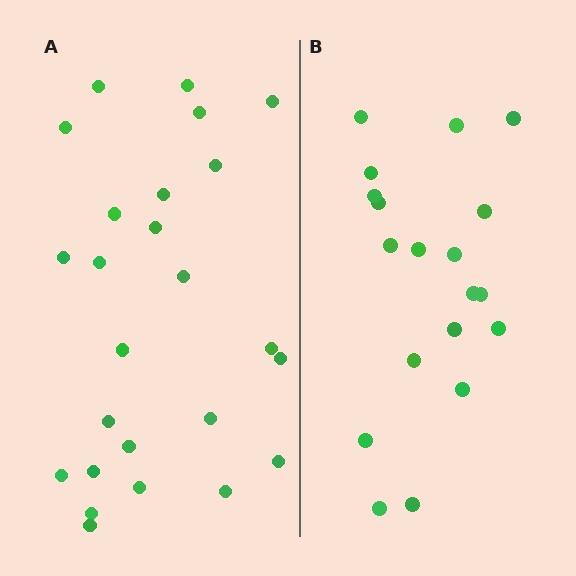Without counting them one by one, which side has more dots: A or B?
Region A (the left region) has more dots.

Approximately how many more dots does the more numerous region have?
Region A has about 6 more dots than region B.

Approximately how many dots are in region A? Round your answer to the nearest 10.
About 20 dots. (The exact count is 25, which rounds to 20.)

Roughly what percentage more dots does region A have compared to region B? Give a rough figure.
About 30% more.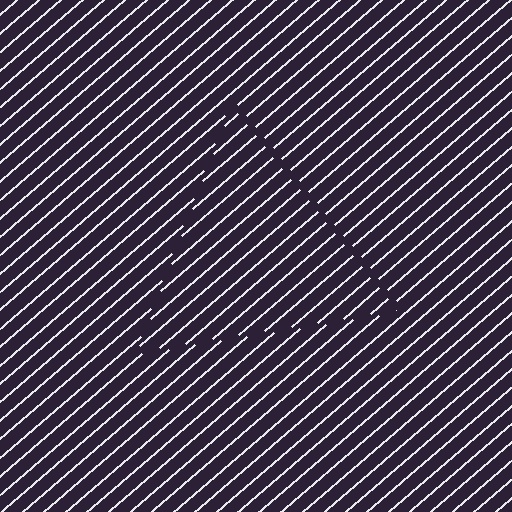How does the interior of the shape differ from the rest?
The interior of the shape contains the same grating, shifted by half a period — the contour is defined by the phase discontinuity where line-ends from the inner and outer gratings abut.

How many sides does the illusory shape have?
3 sides — the line-ends trace a triangle.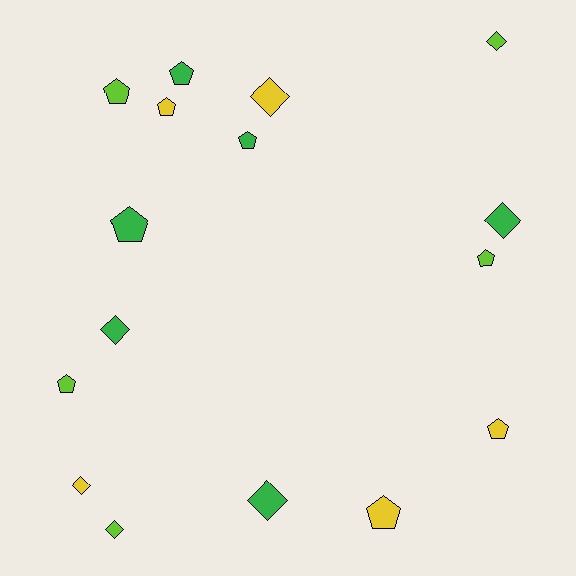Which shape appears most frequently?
Pentagon, with 9 objects.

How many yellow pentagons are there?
There are 3 yellow pentagons.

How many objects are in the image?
There are 16 objects.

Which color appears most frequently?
Green, with 6 objects.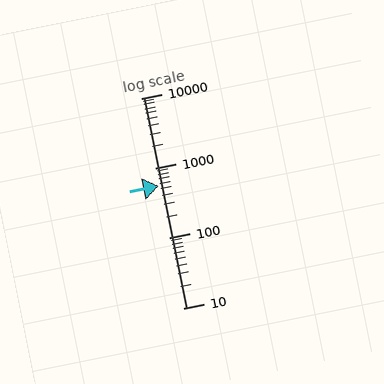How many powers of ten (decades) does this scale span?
The scale spans 3 decades, from 10 to 10000.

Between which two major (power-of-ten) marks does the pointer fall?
The pointer is between 100 and 1000.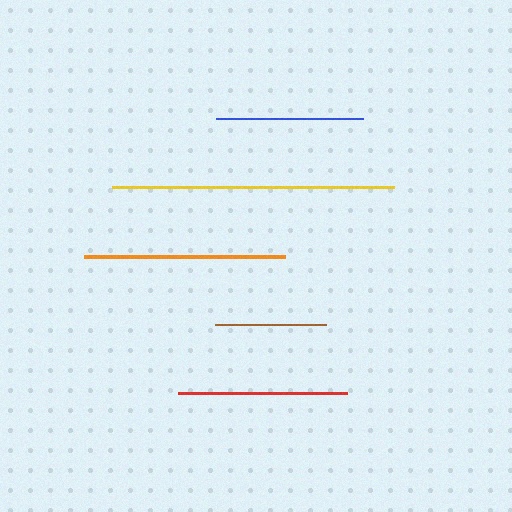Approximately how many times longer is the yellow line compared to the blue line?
The yellow line is approximately 1.9 times the length of the blue line.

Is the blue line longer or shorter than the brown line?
The blue line is longer than the brown line.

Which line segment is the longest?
The yellow line is the longest at approximately 282 pixels.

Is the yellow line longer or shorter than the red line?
The yellow line is longer than the red line.